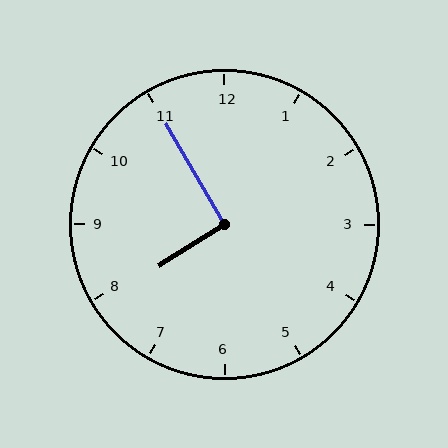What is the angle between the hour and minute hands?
Approximately 92 degrees.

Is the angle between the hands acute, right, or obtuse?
It is right.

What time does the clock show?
7:55.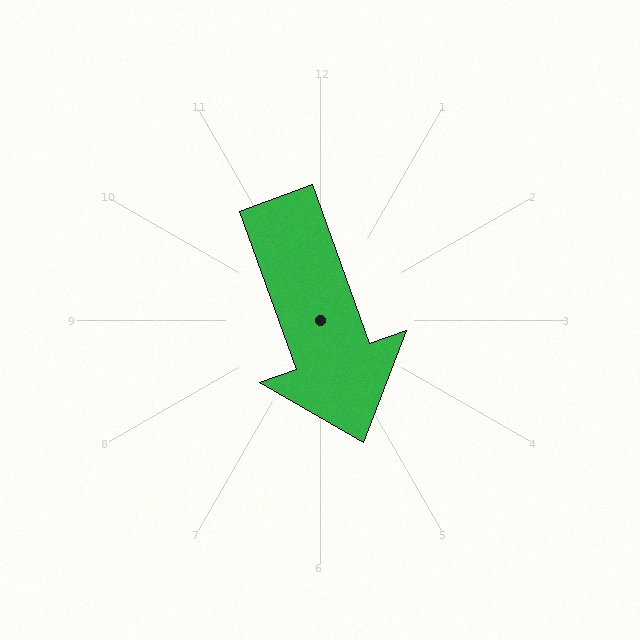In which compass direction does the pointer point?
South.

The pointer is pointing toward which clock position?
Roughly 5 o'clock.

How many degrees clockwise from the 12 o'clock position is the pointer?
Approximately 160 degrees.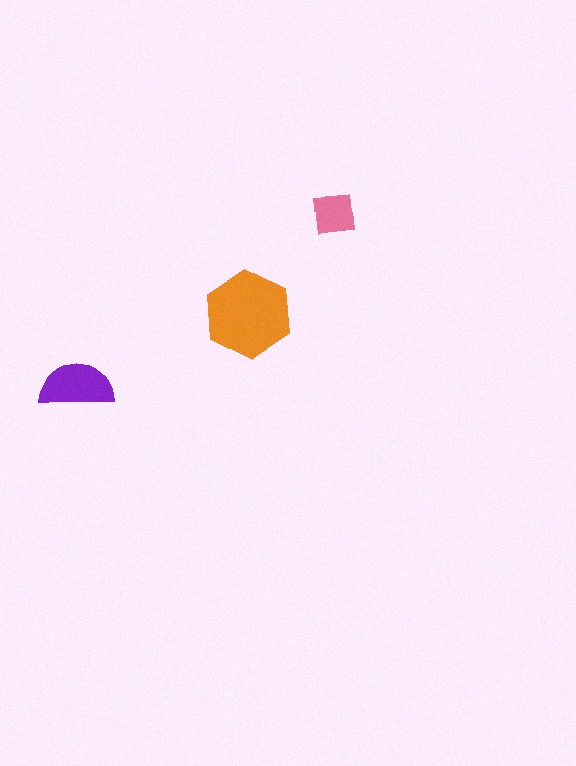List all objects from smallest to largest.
The pink square, the purple semicircle, the orange hexagon.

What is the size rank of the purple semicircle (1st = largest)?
2nd.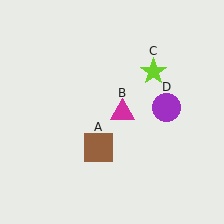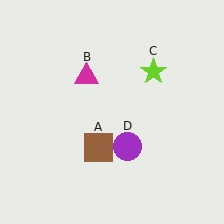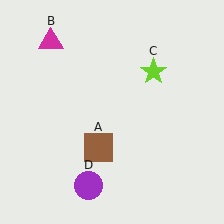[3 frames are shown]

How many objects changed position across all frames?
2 objects changed position: magenta triangle (object B), purple circle (object D).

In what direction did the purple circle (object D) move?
The purple circle (object D) moved down and to the left.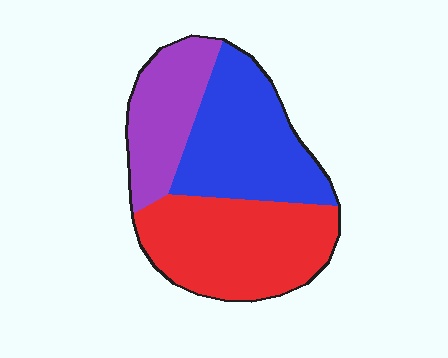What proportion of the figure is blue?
Blue takes up about three eighths (3/8) of the figure.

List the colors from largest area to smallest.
From largest to smallest: red, blue, purple.